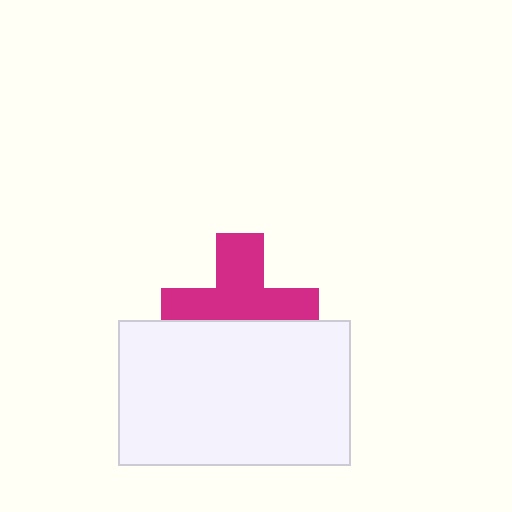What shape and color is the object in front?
The object in front is a white rectangle.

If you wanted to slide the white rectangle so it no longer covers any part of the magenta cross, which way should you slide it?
Slide it down — that is the most direct way to separate the two shapes.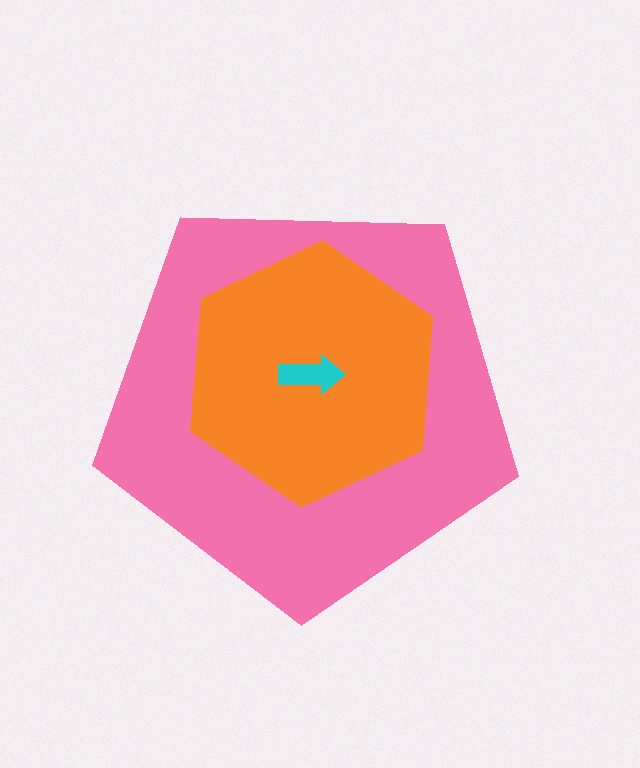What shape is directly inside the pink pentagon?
The orange hexagon.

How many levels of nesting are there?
3.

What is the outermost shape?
The pink pentagon.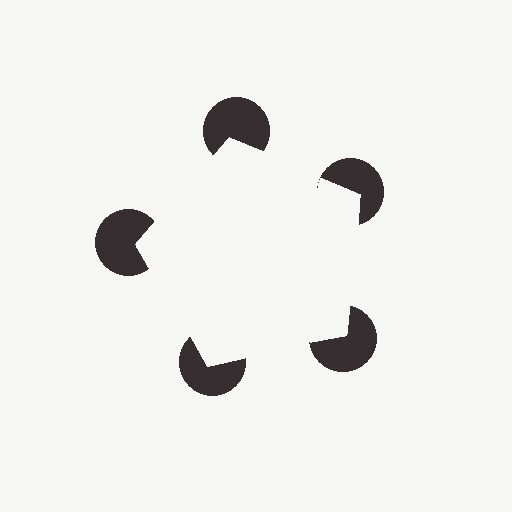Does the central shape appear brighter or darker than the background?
It typically appears slightly brighter than the background, even though no actual brightness change is drawn.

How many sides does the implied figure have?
5 sides.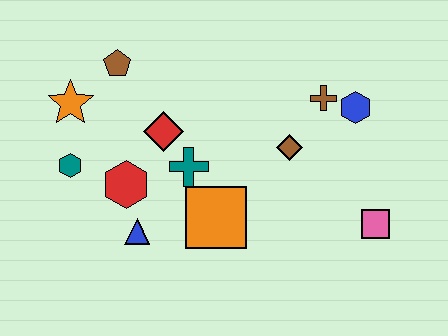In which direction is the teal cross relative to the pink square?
The teal cross is to the left of the pink square.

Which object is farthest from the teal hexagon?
The pink square is farthest from the teal hexagon.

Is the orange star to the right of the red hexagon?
No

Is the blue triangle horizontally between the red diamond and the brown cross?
No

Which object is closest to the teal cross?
The red diamond is closest to the teal cross.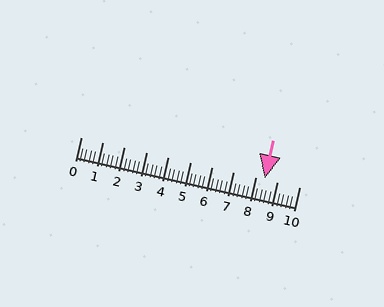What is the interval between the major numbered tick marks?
The major tick marks are spaced 1 units apart.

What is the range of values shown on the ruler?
The ruler shows values from 0 to 10.